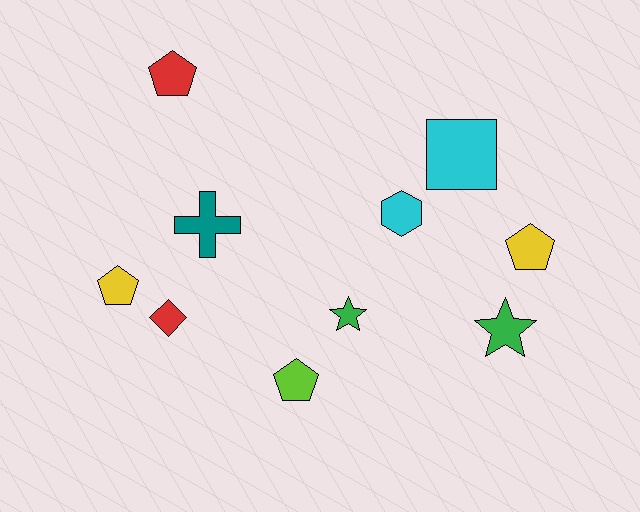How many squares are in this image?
There is 1 square.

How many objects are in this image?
There are 10 objects.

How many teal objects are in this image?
There is 1 teal object.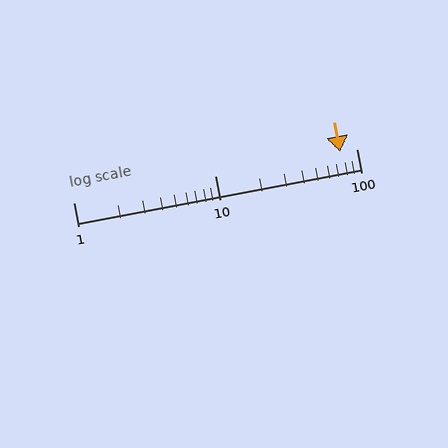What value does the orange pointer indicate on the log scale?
The pointer indicates approximately 77.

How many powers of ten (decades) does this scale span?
The scale spans 2 decades, from 1 to 100.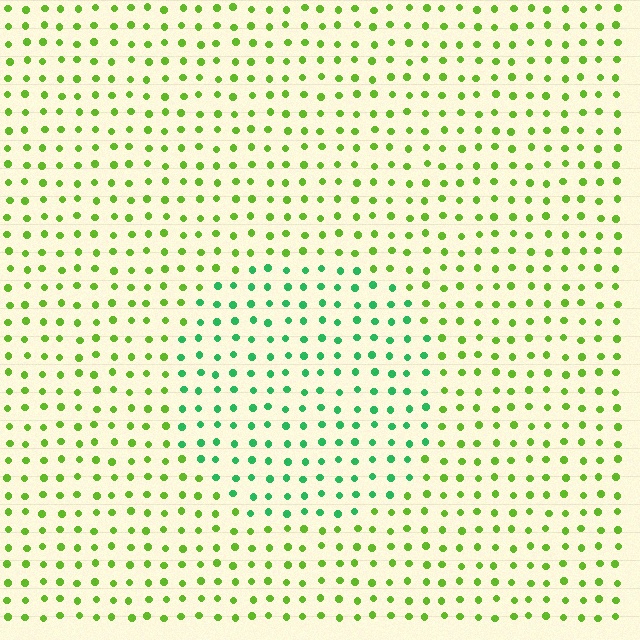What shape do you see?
I see a circle.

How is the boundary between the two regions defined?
The boundary is defined purely by a slight shift in hue (about 44 degrees). Spacing, size, and orientation are identical on both sides.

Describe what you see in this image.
The image is filled with small lime elements in a uniform arrangement. A circle-shaped region is visible where the elements are tinted to a slightly different hue, forming a subtle color boundary.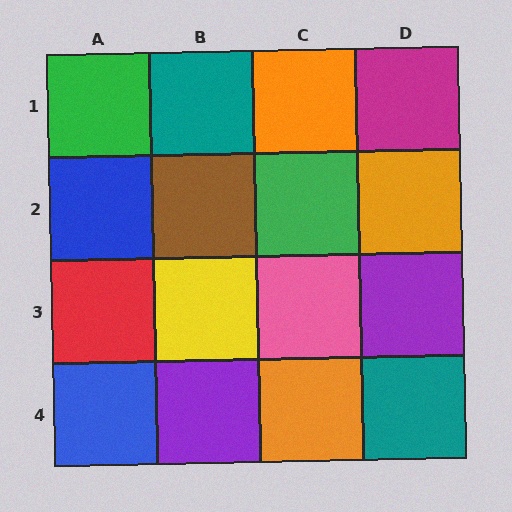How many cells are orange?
3 cells are orange.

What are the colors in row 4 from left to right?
Blue, purple, orange, teal.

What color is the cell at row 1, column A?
Green.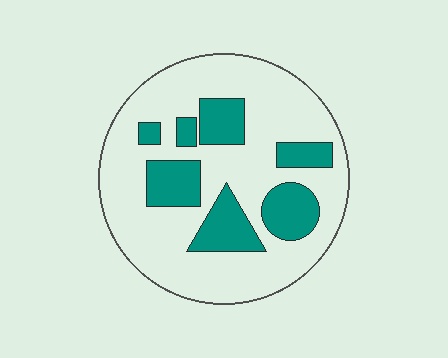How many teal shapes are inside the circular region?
7.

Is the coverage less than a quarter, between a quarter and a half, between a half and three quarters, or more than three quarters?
Between a quarter and a half.